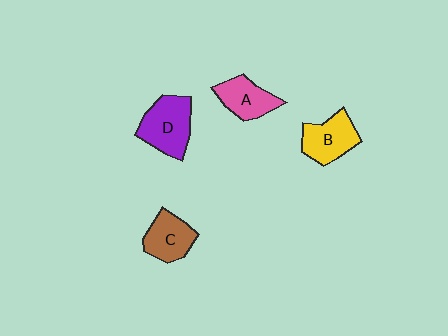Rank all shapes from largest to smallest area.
From largest to smallest: D (purple), B (yellow), C (brown), A (pink).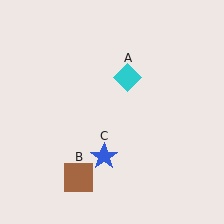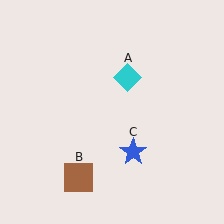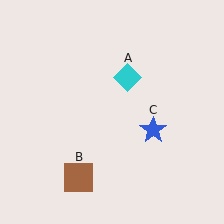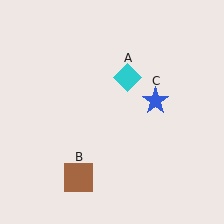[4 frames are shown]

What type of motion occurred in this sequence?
The blue star (object C) rotated counterclockwise around the center of the scene.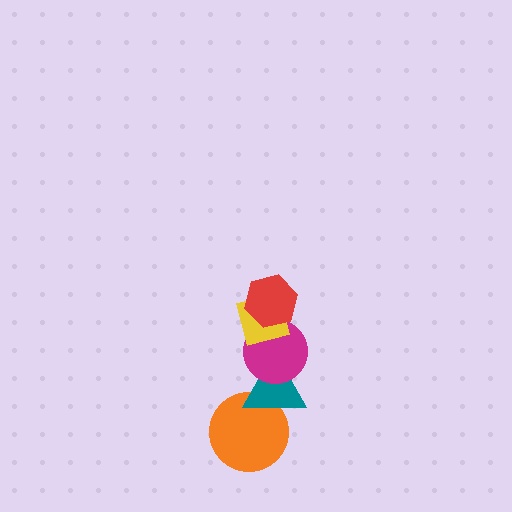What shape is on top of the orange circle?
The teal triangle is on top of the orange circle.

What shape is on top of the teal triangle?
The magenta circle is on top of the teal triangle.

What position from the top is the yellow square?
The yellow square is 2nd from the top.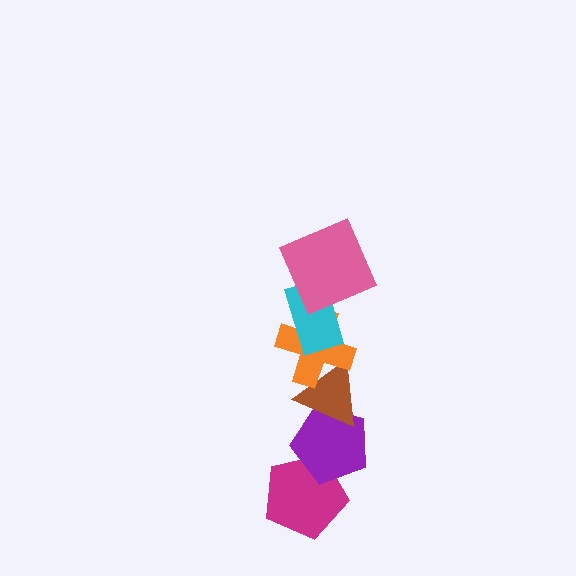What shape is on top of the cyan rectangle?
The pink square is on top of the cyan rectangle.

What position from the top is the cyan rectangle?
The cyan rectangle is 2nd from the top.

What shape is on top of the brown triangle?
The orange cross is on top of the brown triangle.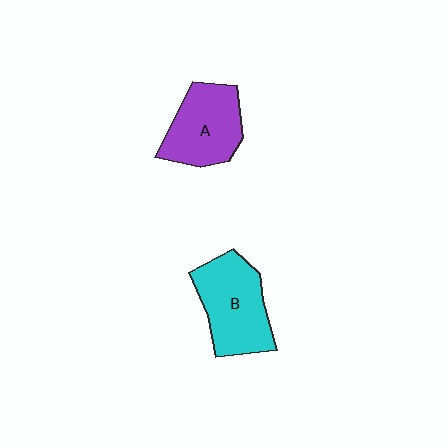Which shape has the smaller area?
Shape A (purple).